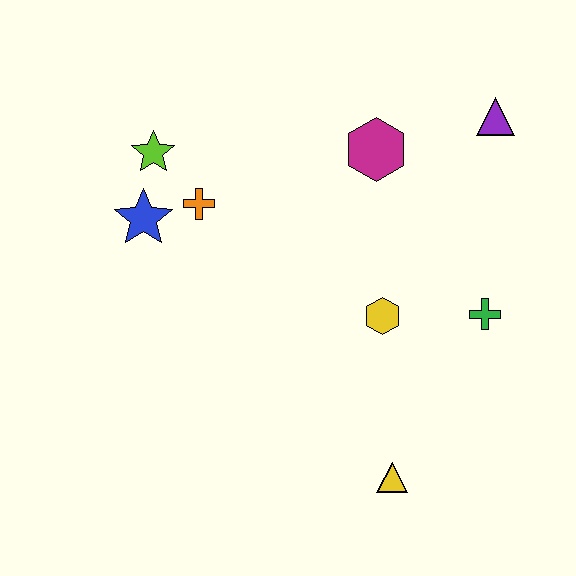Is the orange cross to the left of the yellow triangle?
Yes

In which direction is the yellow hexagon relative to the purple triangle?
The yellow hexagon is below the purple triangle.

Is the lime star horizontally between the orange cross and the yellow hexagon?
No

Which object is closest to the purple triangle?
The magenta hexagon is closest to the purple triangle.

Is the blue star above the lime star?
No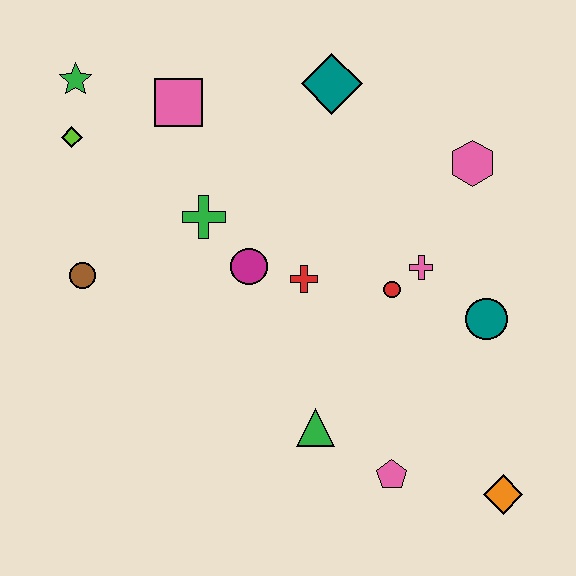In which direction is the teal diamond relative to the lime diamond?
The teal diamond is to the right of the lime diamond.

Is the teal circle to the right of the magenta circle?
Yes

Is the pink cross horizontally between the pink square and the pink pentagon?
No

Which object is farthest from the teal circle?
The green star is farthest from the teal circle.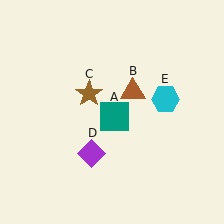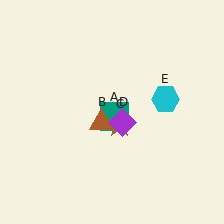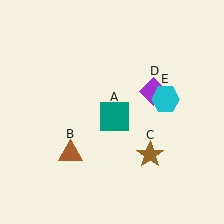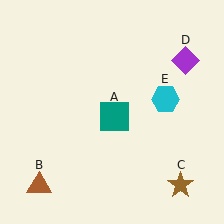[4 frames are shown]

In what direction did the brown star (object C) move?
The brown star (object C) moved down and to the right.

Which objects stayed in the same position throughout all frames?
Teal square (object A) and cyan hexagon (object E) remained stationary.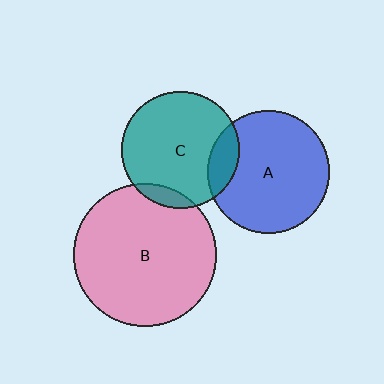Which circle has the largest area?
Circle B (pink).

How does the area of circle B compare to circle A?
Approximately 1.4 times.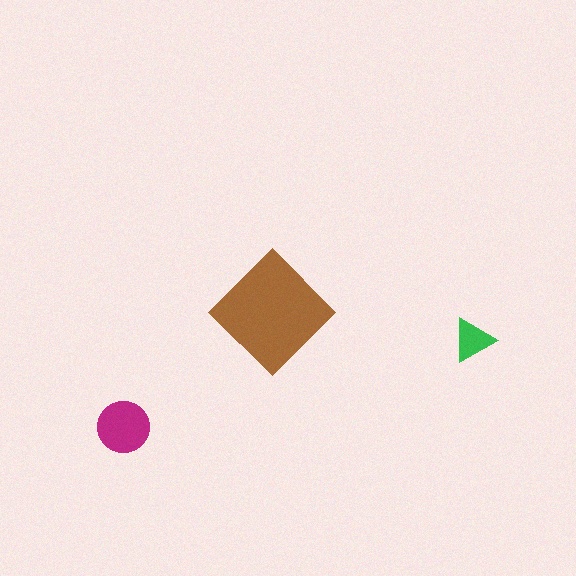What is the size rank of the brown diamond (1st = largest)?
1st.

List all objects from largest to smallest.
The brown diamond, the magenta circle, the green triangle.